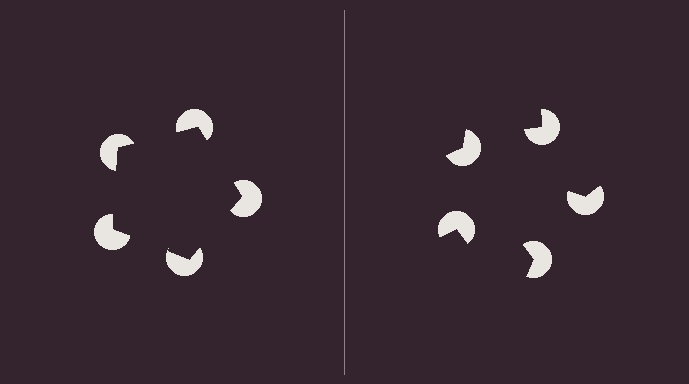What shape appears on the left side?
An illusory pentagon.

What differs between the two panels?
The pac-man discs are positioned identically on both sides; only the wedge orientations differ. On the left they align to a pentagon; on the right they are misaligned.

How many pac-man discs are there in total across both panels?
10 — 5 on each side.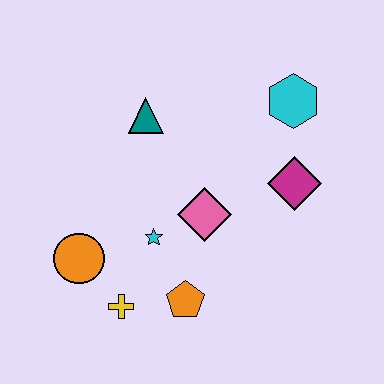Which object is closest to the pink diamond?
The cyan star is closest to the pink diamond.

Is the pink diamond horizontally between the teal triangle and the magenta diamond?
Yes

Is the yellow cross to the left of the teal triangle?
Yes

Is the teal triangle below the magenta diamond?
No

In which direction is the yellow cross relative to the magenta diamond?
The yellow cross is to the left of the magenta diamond.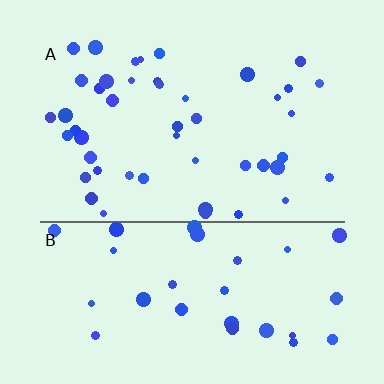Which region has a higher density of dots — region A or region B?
A (the top).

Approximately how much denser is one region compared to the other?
Approximately 1.4× — region A over region B.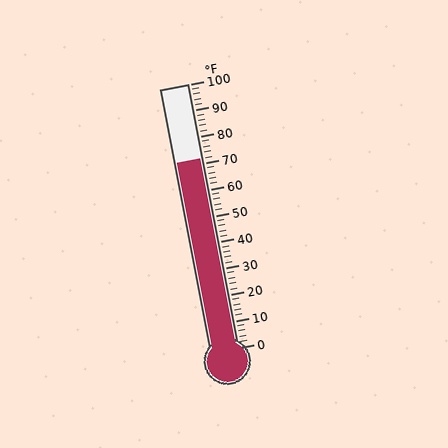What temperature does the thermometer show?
The thermometer shows approximately 72°F.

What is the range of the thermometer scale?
The thermometer scale ranges from 0°F to 100°F.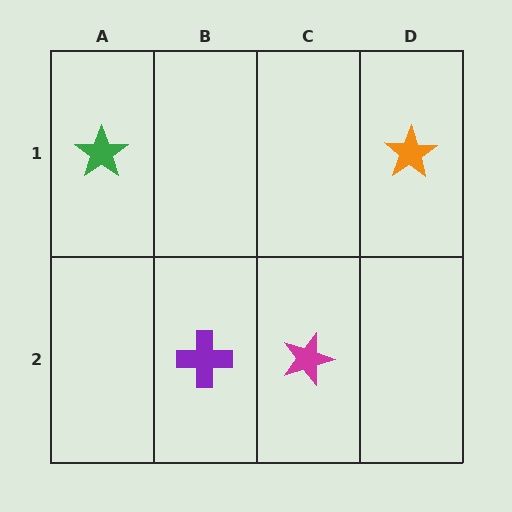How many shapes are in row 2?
2 shapes.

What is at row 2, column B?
A purple cross.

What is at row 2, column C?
A magenta star.